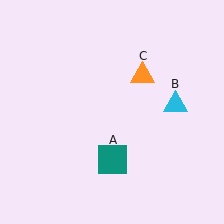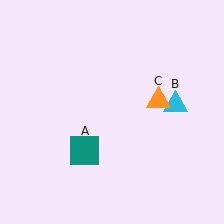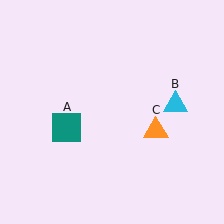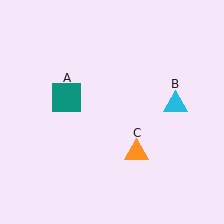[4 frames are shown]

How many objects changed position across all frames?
2 objects changed position: teal square (object A), orange triangle (object C).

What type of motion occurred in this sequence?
The teal square (object A), orange triangle (object C) rotated clockwise around the center of the scene.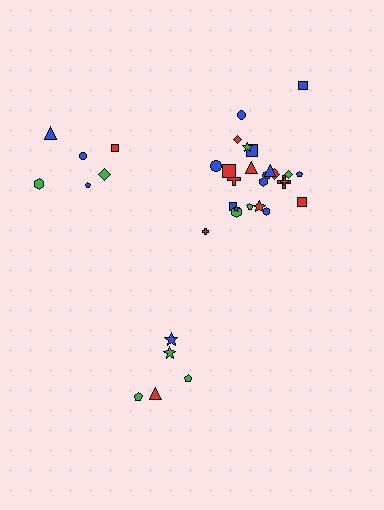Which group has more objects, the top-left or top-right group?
The top-right group.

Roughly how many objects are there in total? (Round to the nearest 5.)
Roughly 35 objects in total.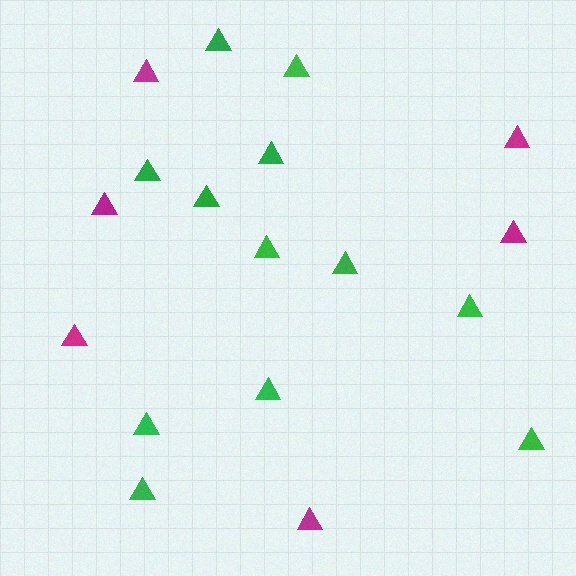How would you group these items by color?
There are 2 groups: one group of magenta triangles (6) and one group of green triangles (12).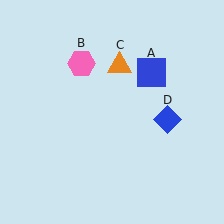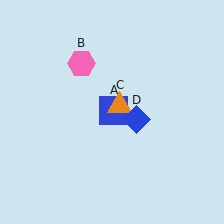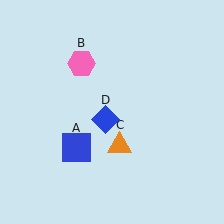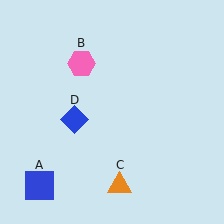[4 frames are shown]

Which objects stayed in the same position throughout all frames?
Pink hexagon (object B) remained stationary.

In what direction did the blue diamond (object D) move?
The blue diamond (object D) moved left.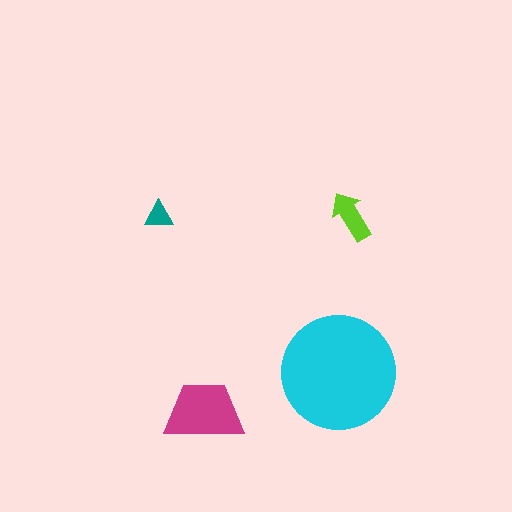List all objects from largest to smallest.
The cyan circle, the magenta trapezoid, the lime arrow, the teal triangle.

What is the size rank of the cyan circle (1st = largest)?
1st.